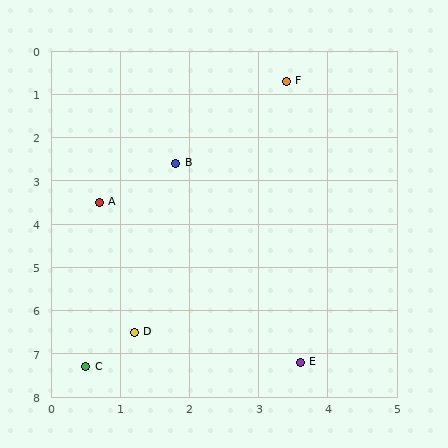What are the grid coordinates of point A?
Point A is at approximately (0.7, 3.5).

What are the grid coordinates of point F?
Point F is at approximately (3.4, 0.7).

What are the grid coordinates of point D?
Point D is at approximately (1.2, 6.5).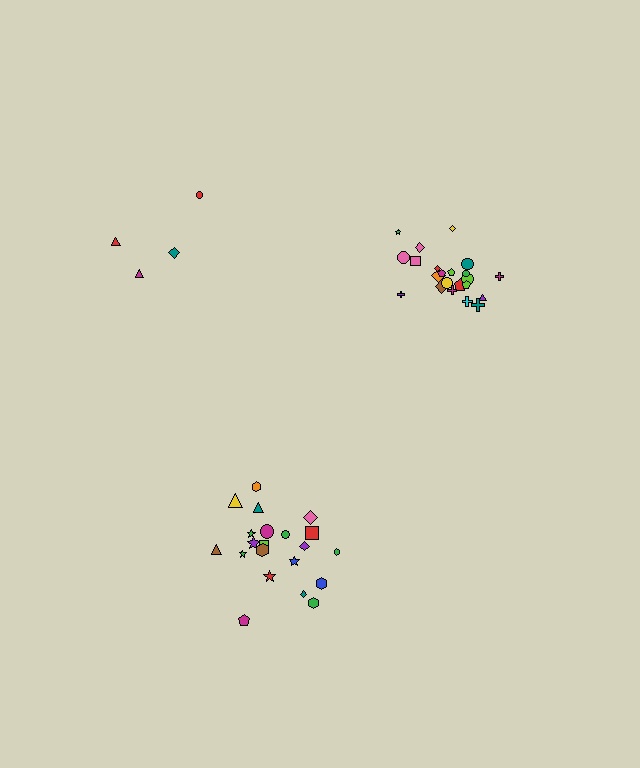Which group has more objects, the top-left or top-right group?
The top-right group.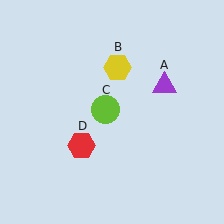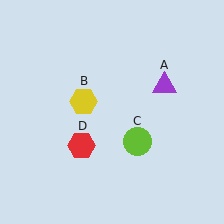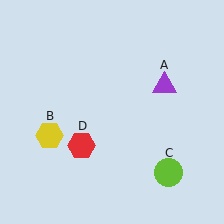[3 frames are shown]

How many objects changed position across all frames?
2 objects changed position: yellow hexagon (object B), lime circle (object C).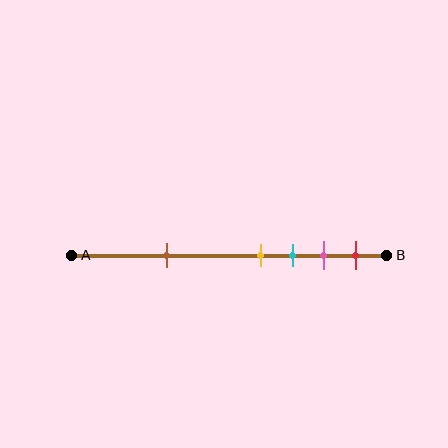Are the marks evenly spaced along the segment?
No, the marks are not evenly spaced.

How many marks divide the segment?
There are 5 marks dividing the segment.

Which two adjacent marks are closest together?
The yellow and cyan marks are the closest adjacent pair.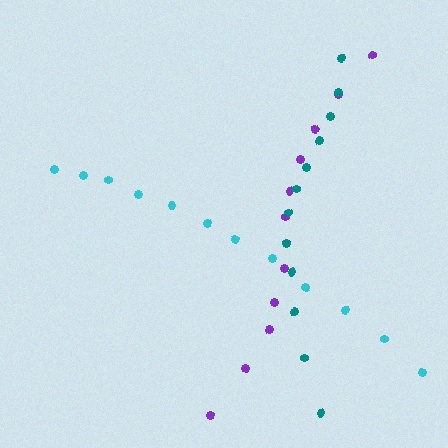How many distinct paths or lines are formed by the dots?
There are 3 distinct paths.